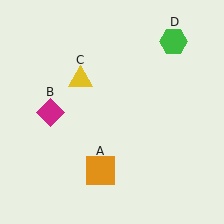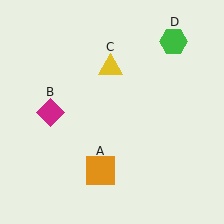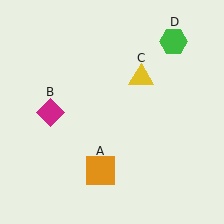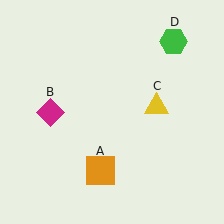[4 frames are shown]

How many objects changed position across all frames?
1 object changed position: yellow triangle (object C).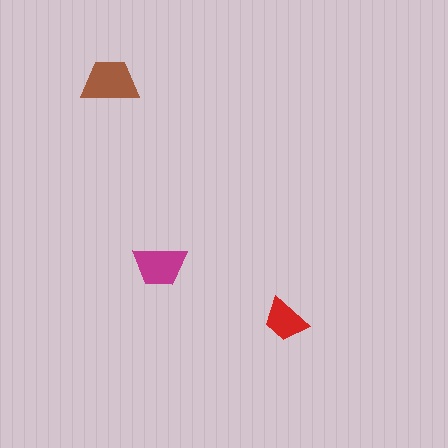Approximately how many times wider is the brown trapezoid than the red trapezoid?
About 1.5 times wider.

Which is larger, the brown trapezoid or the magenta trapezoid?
The brown one.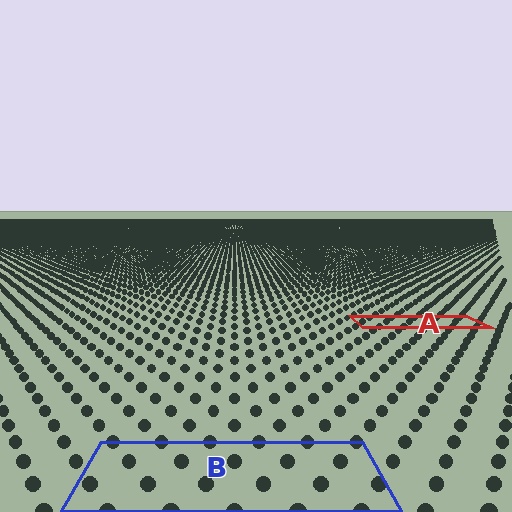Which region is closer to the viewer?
Region B is closer. The texture elements there are larger and more spread out.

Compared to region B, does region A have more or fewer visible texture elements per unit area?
Region A has more texture elements per unit area — they are packed more densely because it is farther away.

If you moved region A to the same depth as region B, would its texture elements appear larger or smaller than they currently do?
They would appear larger. At a closer depth, the same texture elements are projected at a bigger on-screen size.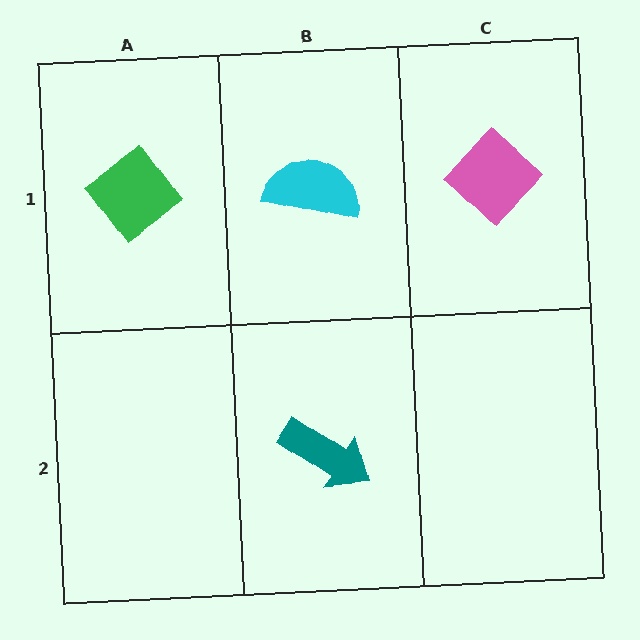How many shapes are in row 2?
1 shape.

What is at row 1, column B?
A cyan semicircle.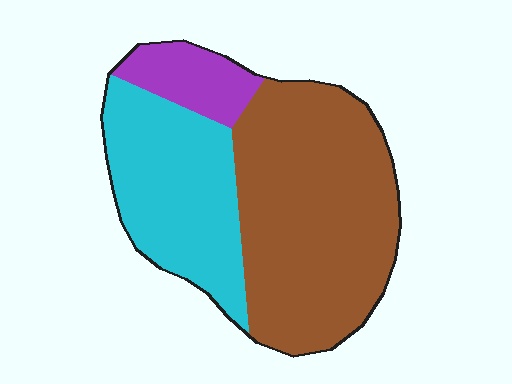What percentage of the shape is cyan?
Cyan takes up about one third (1/3) of the shape.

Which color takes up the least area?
Purple, at roughly 10%.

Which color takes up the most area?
Brown, at roughly 55%.